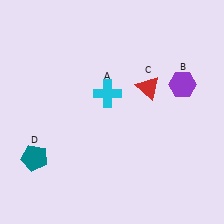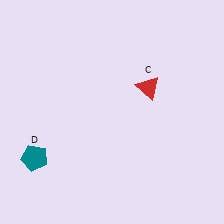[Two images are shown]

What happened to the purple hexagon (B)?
The purple hexagon (B) was removed in Image 2. It was in the top-right area of Image 1.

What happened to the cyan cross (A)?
The cyan cross (A) was removed in Image 2. It was in the top-left area of Image 1.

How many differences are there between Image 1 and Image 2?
There are 2 differences between the two images.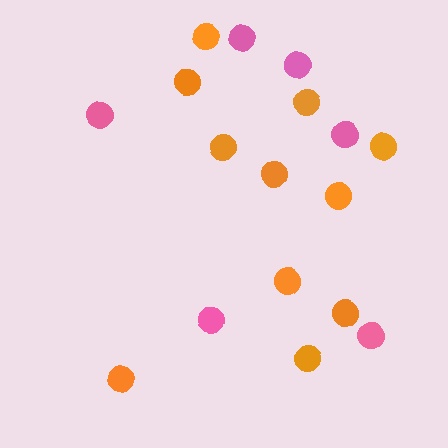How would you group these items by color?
There are 2 groups: one group of orange circles (11) and one group of pink circles (6).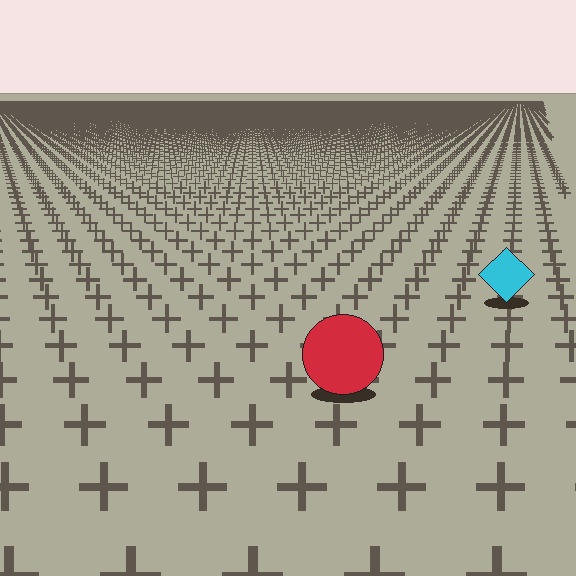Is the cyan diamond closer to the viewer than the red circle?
No. The red circle is closer — you can tell from the texture gradient: the ground texture is coarser near it.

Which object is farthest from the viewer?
The cyan diamond is farthest from the viewer. It appears smaller and the ground texture around it is denser.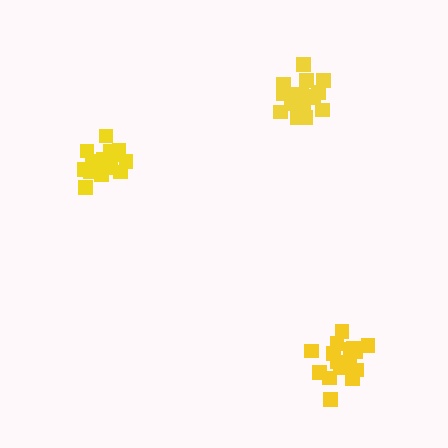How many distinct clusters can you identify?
There are 3 distinct clusters.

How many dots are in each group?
Group 1: 20 dots, Group 2: 18 dots, Group 3: 18 dots (56 total).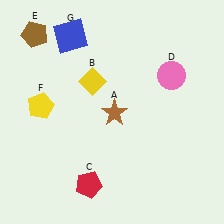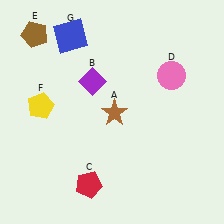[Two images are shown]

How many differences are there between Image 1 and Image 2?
There is 1 difference between the two images.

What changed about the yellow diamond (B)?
In Image 1, B is yellow. In Image 2, it changed to purple.